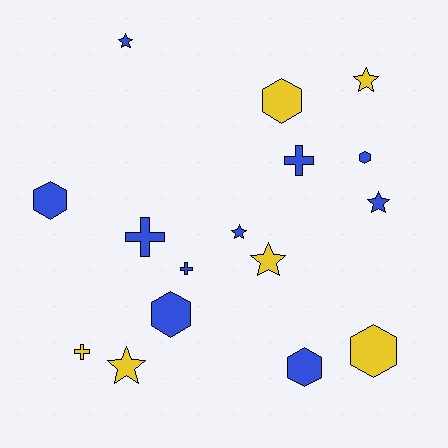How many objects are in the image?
There are 16 objects.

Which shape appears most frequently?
Hexagon, with 6 objects.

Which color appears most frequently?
Blue, with 10 objects.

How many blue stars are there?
There are 3 blue stars.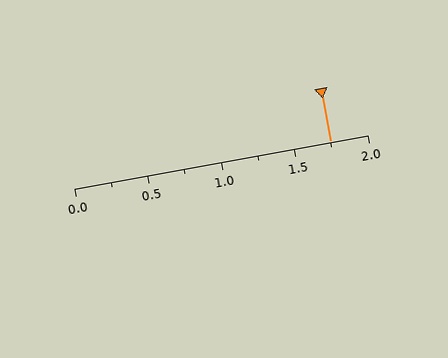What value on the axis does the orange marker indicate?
The marker indicates approximately 1.75.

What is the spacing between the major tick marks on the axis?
The major ticks are spaced 0.5 apart.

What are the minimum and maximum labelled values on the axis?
The axis runs from 0.0 to 2.0.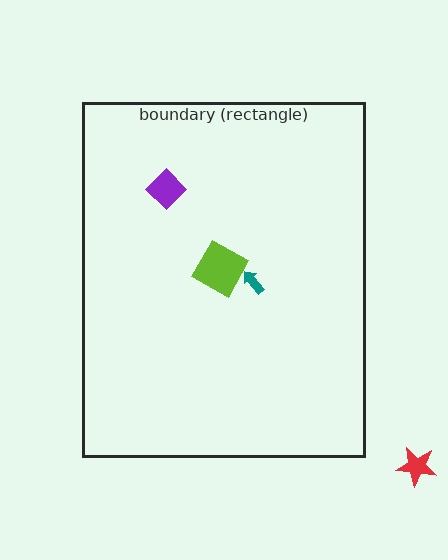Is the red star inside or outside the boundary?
Outside.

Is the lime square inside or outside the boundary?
Inside.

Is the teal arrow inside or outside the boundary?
Inside.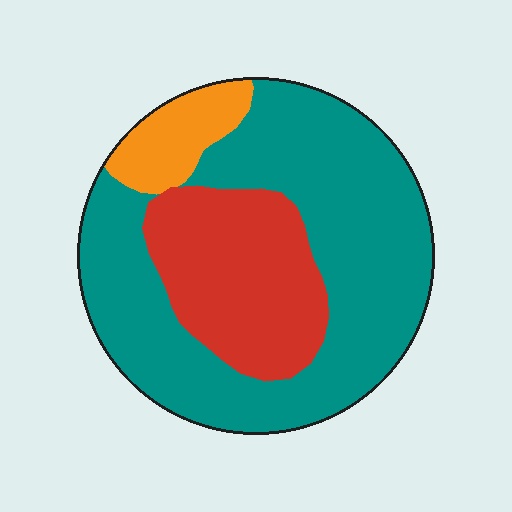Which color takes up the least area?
Orange, at roughly 10%.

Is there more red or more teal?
Teal.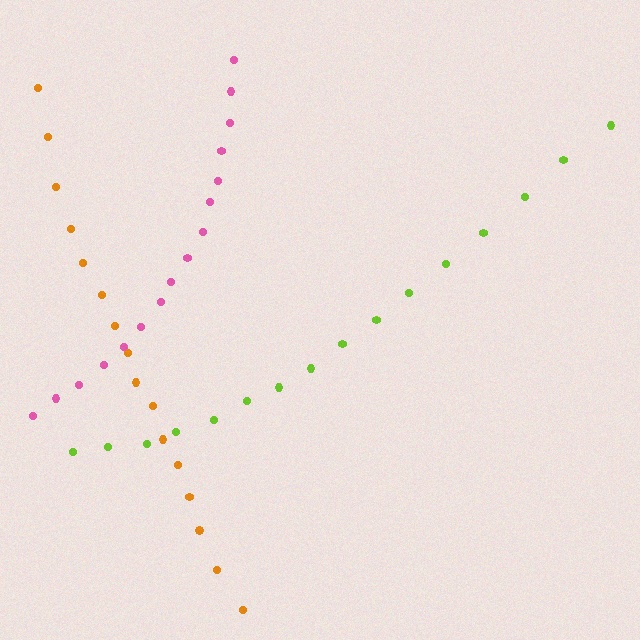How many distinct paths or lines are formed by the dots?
There are 3 distinct paths.